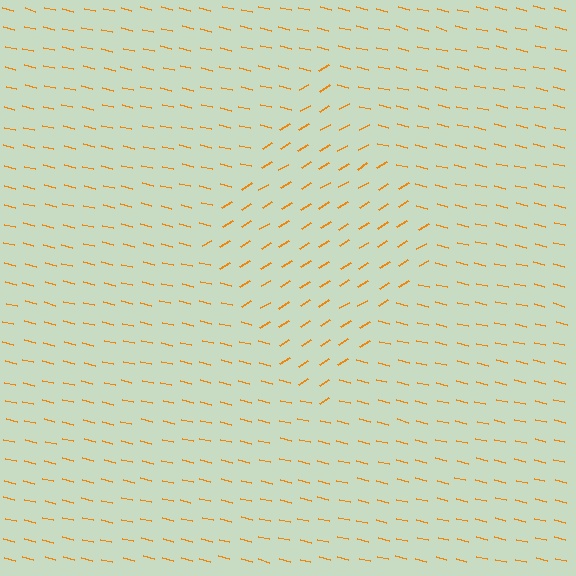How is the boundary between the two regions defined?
The boundary is defined purely by a change in line orientation (approximately 45 degrees difference). All lines are the same color and thickness.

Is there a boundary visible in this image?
Yes, there is a texture boundary formed by a change in line orientation.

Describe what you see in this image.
The image is filled with small orange line segments. A diamond region in the image has lines oriented differently from the surrounding lines, creating a visible texture boundary.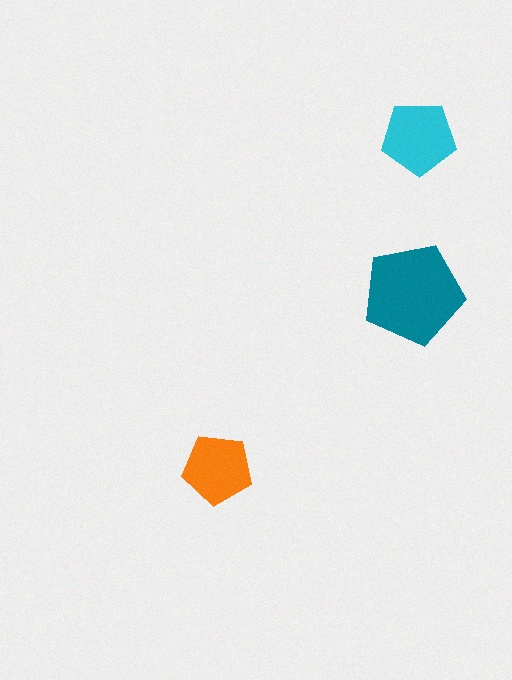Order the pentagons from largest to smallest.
the teal one, the cyan one, the orange one.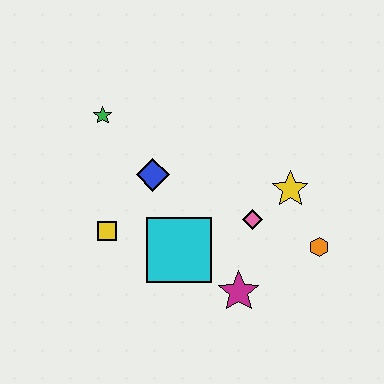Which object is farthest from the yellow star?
The green star is farthest from the yellow star.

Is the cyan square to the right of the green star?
Yes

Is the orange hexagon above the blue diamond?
No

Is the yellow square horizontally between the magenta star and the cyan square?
No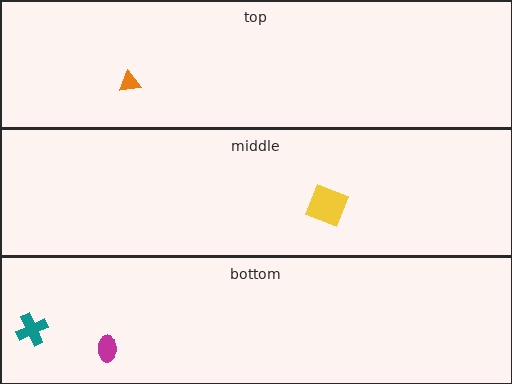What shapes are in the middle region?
The yellow square.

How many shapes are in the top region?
1.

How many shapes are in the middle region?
1.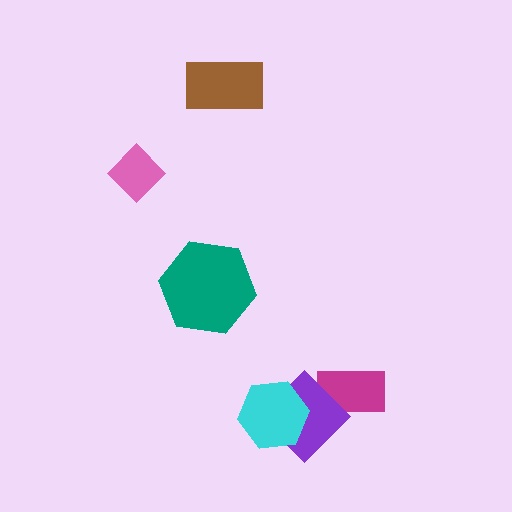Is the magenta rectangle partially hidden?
Yes, it is partially covered by another shape.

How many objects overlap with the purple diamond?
2 objects overlap with the purple diamond.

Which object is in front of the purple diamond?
The cyan hexagon is in front of the purple diamond.